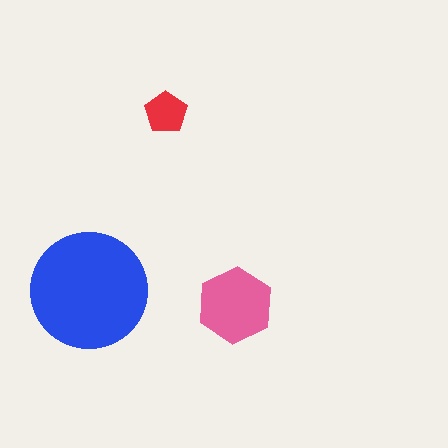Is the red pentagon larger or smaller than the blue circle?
Smaller.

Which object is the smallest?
The red pentagon.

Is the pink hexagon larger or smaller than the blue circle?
Smaller.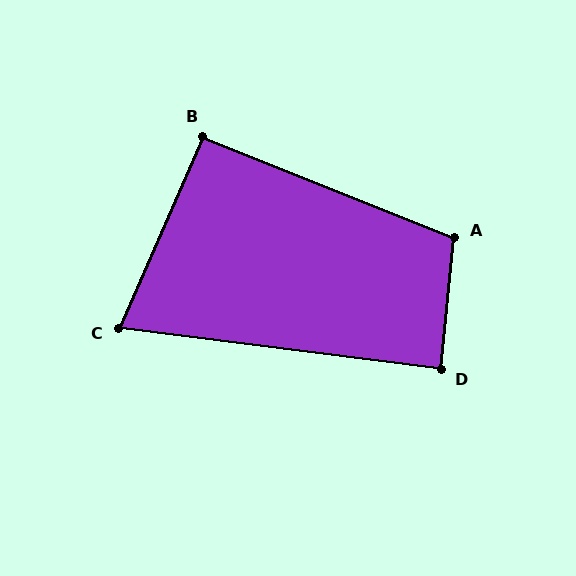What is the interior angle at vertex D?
Approximately 88 degrees (approximately right).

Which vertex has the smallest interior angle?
C, at approximately 74 degrees.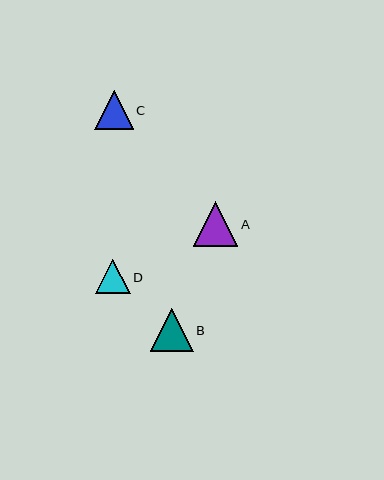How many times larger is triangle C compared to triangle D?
Triangle C is approximately 1.1 times the size of triangle D.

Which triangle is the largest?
Triangle A is the largest with a size of approximately 44 pixels.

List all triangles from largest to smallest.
From largest to smallest: A, B, C, D.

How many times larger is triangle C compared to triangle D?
Triangle C is approximately 1.1 times the size of triangle D.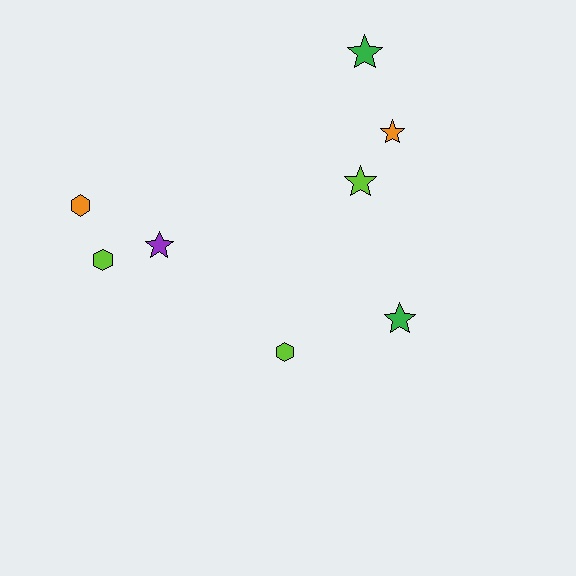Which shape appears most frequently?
Star, with 5 objects.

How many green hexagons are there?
There are no green hexagons.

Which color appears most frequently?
Lime, with 3 objects.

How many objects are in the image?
There are 8 objects.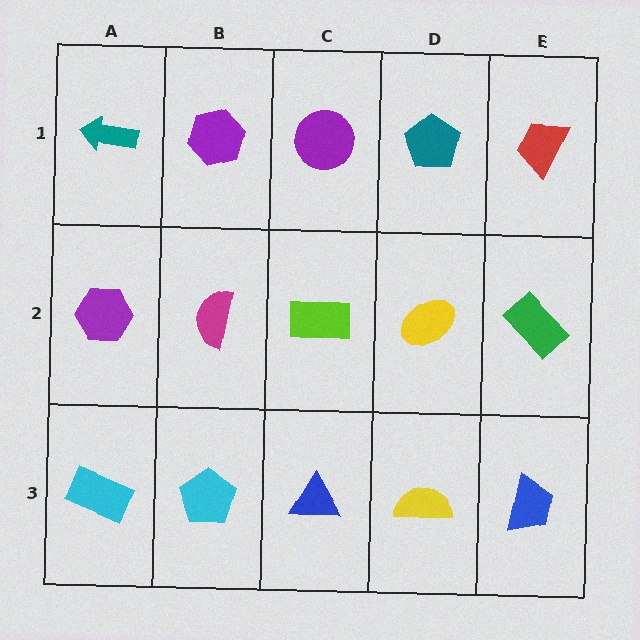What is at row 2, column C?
A lime rectangle.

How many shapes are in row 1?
5 shapes.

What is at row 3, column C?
A blue triangle.